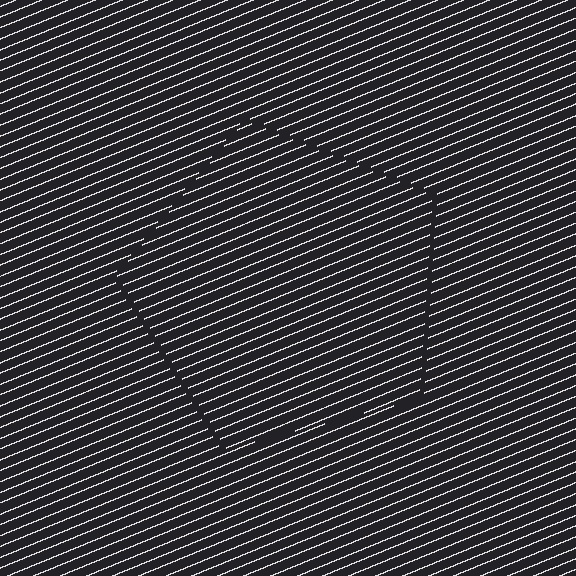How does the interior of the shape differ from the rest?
The interior of the shape contains the same grating, shifted by half a period — the contour is defined by the phase discontinuity where line-ends from the inner and outer gratings abut.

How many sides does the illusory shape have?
5 sides — the line-ends trace a pentagon.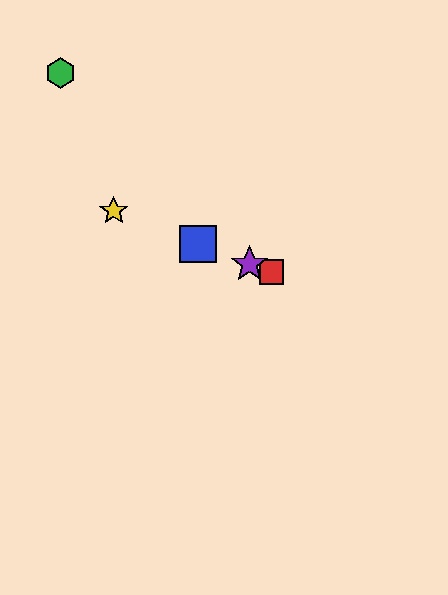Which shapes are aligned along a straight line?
The red square, the blue square, the yellow star, the purple star are aligned along a straight line.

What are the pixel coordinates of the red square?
The red square is at (271, 272).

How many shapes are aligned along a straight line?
4 shapes (the red square, the blue square, the yellow star, the purple star) are aligned along a straight line.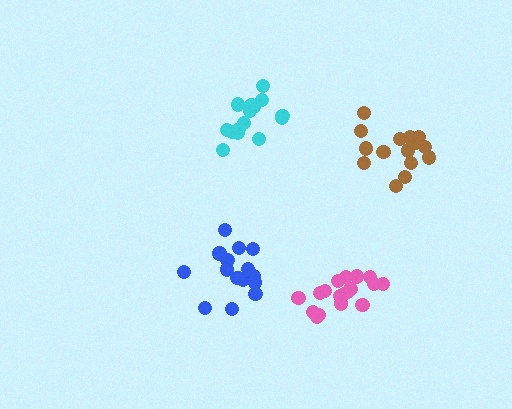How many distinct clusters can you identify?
There are 4 distinct clusters.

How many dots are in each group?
Group 1: 15 dots, Group 2: 15 dots, Group 3: 16 dots, Group 4: 18 dots (64 total).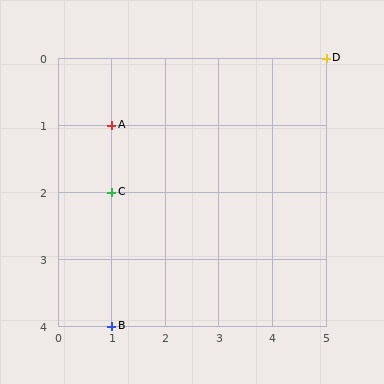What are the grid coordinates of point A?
Point A is at grid coordinates (1, 1).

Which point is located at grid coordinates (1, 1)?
Point A is at (1, 1).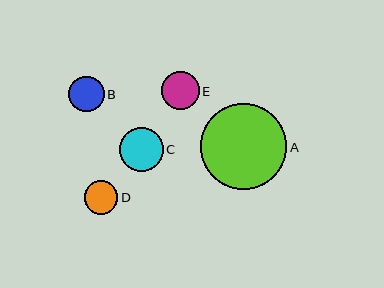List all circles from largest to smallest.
From largest to smallest: A, C, E, B, D.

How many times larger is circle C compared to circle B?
Circle C is approximately 1.3 times the size of circle B.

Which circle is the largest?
Circle A is the largest with a size of approximately 86 pixels.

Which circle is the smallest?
Circle D is the smallest with a size of approximately 34 pixels.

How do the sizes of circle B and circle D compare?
Circle B and circle D are approximately the same size.